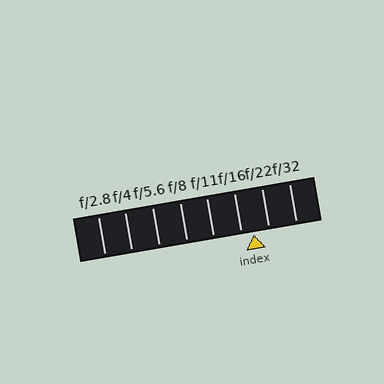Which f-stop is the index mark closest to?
The index mark is closest to f/16.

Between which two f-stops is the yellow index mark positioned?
The index mark is between f/16 and f/22.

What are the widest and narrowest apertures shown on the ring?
The widest aperture shown is f/2.8 and the narrowest is f/32.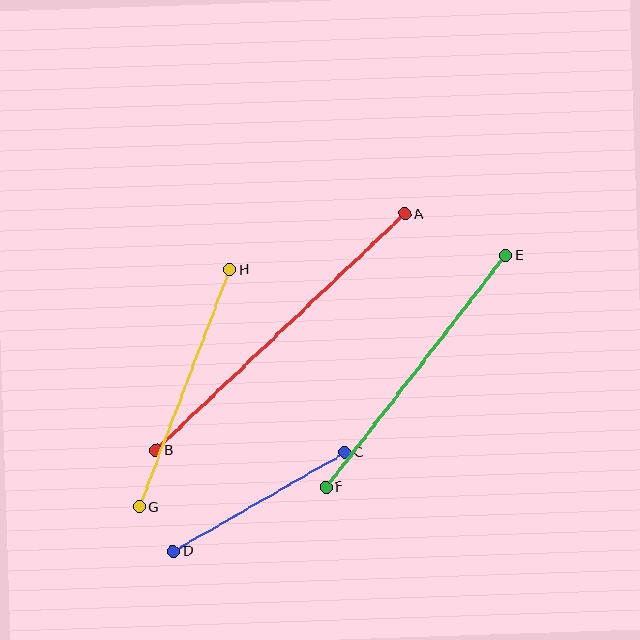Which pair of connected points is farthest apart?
Points A and B are farthest apart.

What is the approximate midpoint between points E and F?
The midpoint is at approximately (416, 371) pixels.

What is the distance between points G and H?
The distance is approximately 254 pixels.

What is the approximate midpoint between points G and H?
The midpoint is at approximately (185, 388) pixels.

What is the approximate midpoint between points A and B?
The midpoint is at approximately (280, 332) pixels.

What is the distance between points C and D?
The distance is approximately 198 pixels.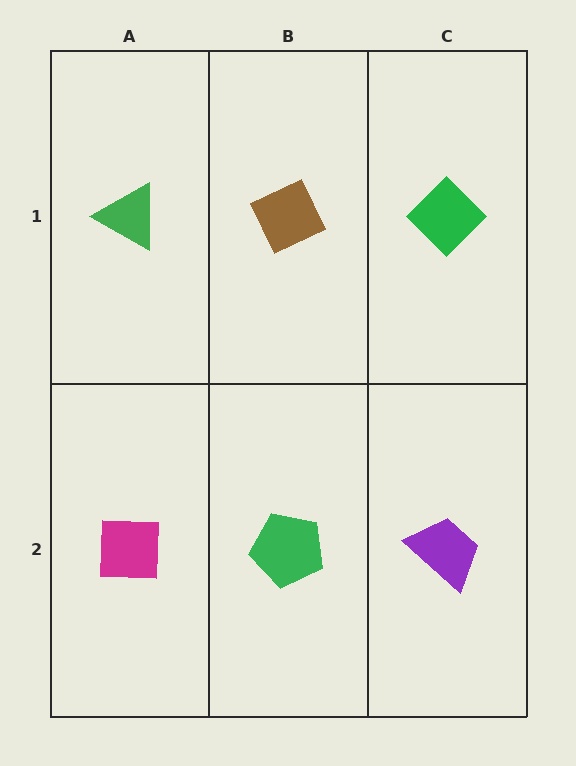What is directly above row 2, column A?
A green triangle.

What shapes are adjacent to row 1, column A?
A magenta square (row 2, column A), a brown diamond (row 1, column B).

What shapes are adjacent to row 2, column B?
A brown diamond (row 1, column B), a magenta square (row 2, column A), a purple trapezoid (row 2, column C).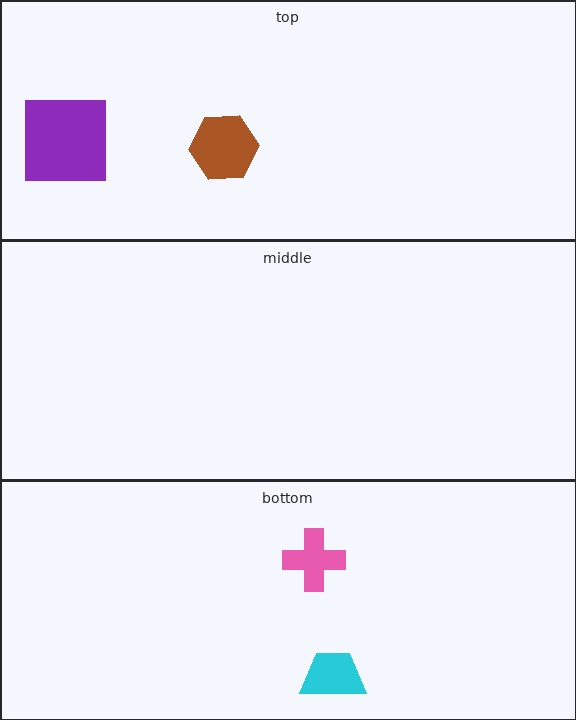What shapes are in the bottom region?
The cyan trapezoid, the pink cross.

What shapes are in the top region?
The purple square, the brown hexagon.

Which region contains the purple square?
The top region.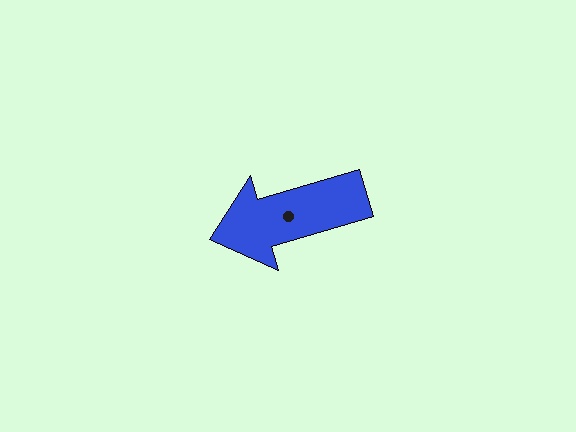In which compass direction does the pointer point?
West.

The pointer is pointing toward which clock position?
Roughly 8 o'clock.